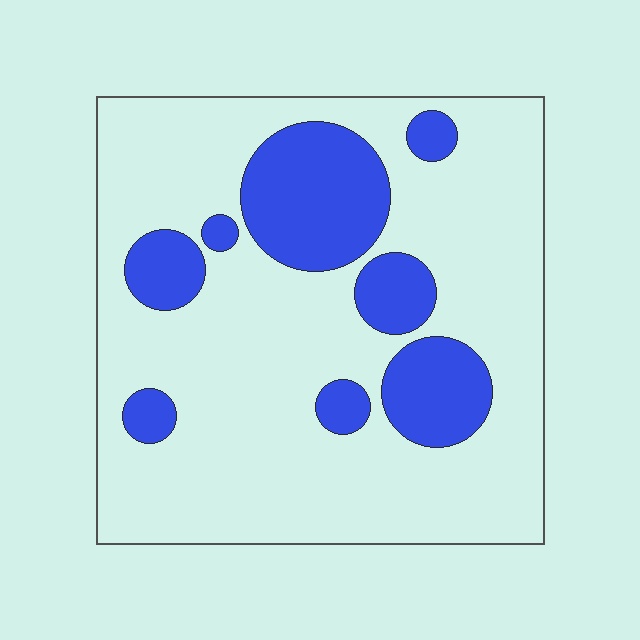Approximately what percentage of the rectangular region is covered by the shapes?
Approximately 25%.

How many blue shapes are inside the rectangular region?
8.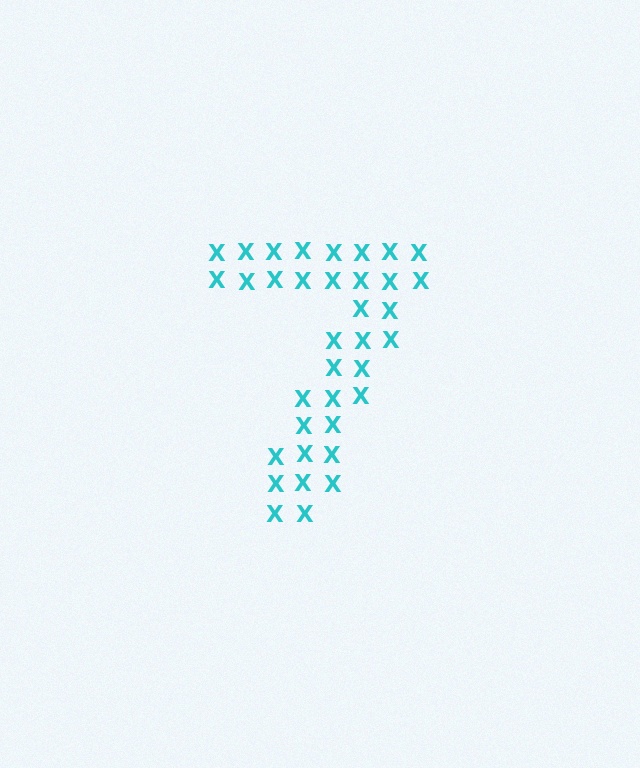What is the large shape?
The large shape is the digit 7.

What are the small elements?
The small elements are letter X's.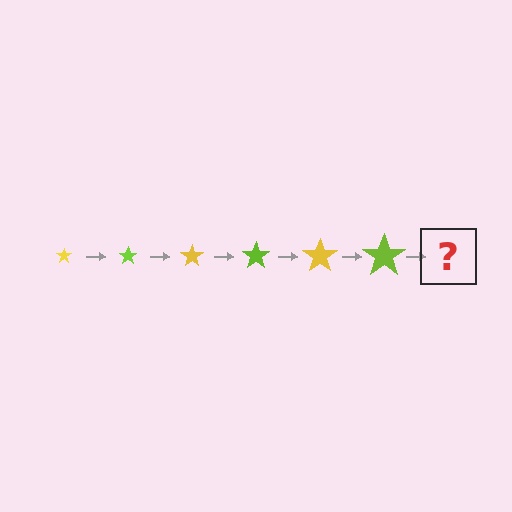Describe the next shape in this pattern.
It should be a yellow star, larger than the previous one.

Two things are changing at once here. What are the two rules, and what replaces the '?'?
The two rules are that the star grows larger each step and the color cycles through yellow and lime. The '?' should be a yellow star, larger than the previous one.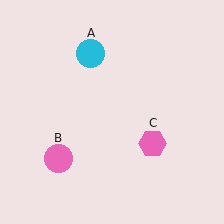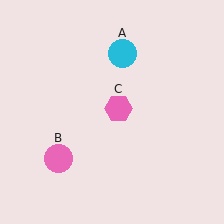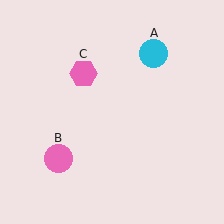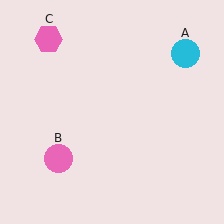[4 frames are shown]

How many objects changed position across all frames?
2 objects changed position: cyan circle (object A), pink hexagon (object C).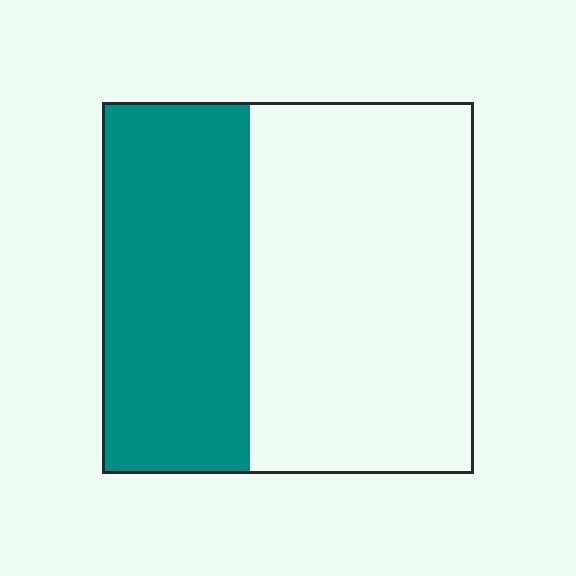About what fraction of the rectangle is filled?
About two fifths (2/5).